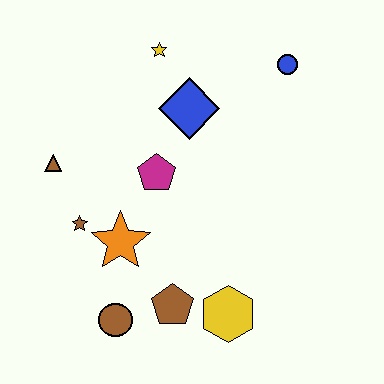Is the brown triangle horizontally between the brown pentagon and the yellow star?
No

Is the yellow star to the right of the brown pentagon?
No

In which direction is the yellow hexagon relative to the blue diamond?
The yellow hexagon is below the blue diamond.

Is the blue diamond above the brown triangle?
Yes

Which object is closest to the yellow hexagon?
The brown pentagon is closest to the yellow hexagon.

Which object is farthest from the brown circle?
The blue circle is farthest from the brown circle.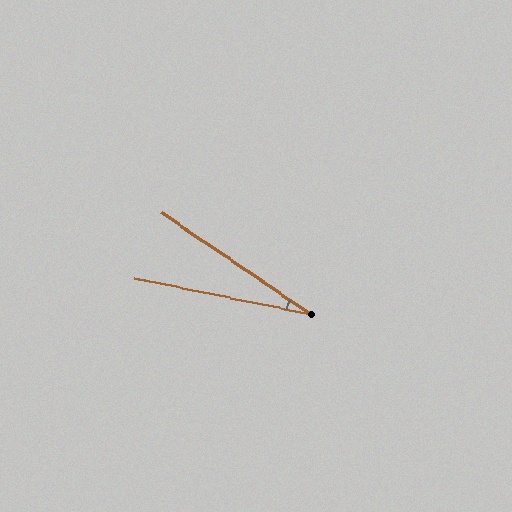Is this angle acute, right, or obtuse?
It is acute.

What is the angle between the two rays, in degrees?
Approximately 22 degrees.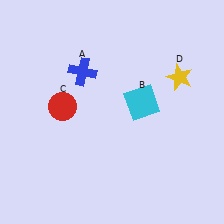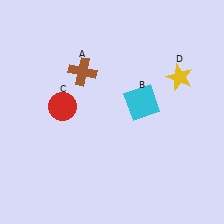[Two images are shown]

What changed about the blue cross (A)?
In Image 1, A is blue. In Image 2, it changed to brown.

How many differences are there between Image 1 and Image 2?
There is 1 difference between the two images.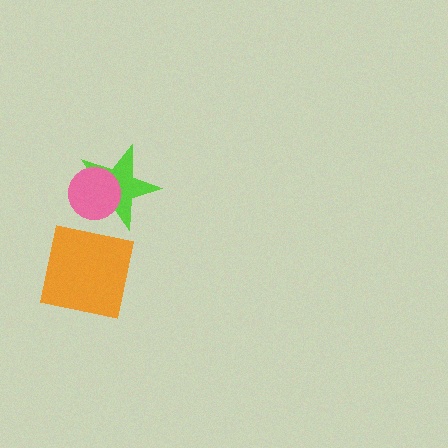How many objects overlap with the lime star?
1 object overlaps with the lime star.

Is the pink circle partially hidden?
No, no other shape covers it.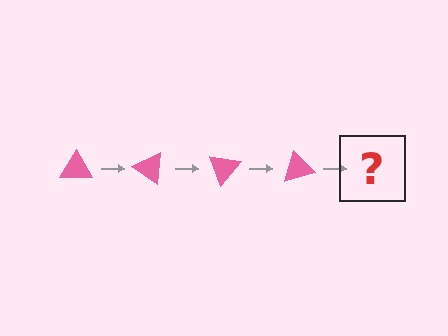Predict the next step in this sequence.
The next step is a pink triangle rotated 140 degrees.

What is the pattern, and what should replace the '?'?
The pattern is that the triangle rotates 35 degrees each step. The '?' should be a pink triangle rotated 140 degrees.